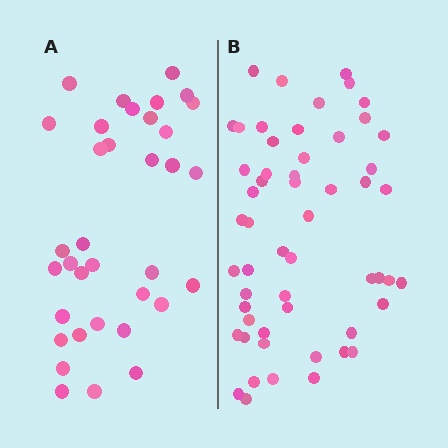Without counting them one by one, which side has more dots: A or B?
Region B (the right region) has more dots.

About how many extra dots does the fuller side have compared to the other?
Region B has approximately 20 more dots than region A.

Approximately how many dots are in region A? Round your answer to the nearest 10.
About 40 dots. (The exact count is 35, which rounds to 40.)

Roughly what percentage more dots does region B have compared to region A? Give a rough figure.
About 55% more.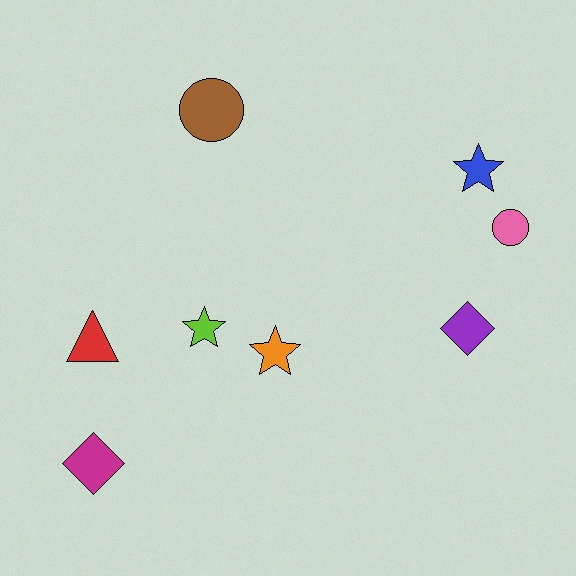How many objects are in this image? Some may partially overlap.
There are 8 objects.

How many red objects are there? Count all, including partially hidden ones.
There is 1 red object.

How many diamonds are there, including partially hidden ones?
There are 2 diamonds.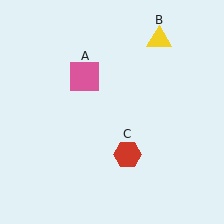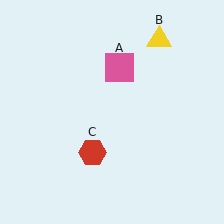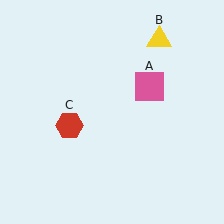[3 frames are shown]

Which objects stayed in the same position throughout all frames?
Yellow triangle (object B) remained stationary.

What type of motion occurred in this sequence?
The pink square (object A), red hexagon (object C) rotated clockwise around the center of the scene.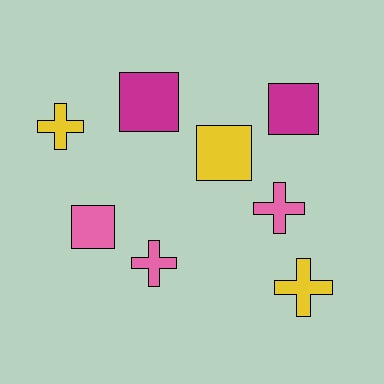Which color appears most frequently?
Pink, with 3 objects.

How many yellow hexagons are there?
There are no yellow hexagons.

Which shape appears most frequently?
Cross, with 4 objects.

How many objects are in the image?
There are 8 objects.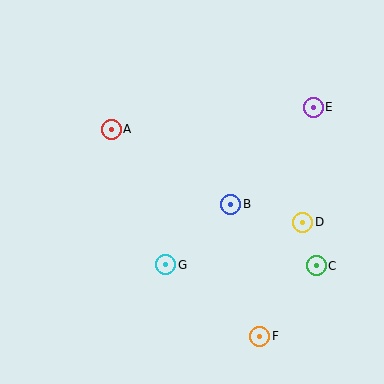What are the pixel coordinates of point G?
Point G is at (166, 265).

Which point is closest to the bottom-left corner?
Point G is closest to the bottom-left corner.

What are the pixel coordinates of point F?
Point F is at (260, 336).